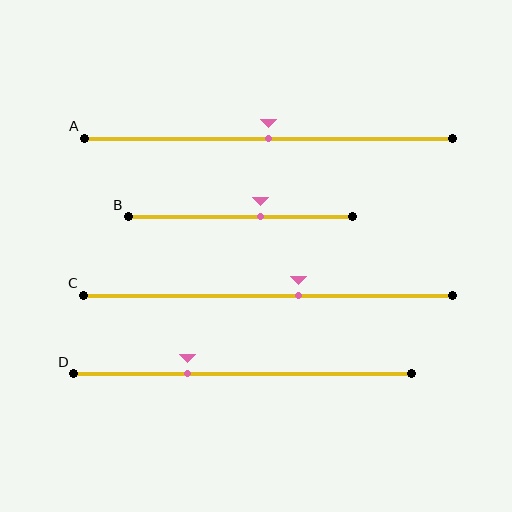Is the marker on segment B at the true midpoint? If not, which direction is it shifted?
No, the marker on segment B is shifted to the right by about 9% of the segment length.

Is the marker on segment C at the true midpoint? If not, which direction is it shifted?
No, the marker on segment C is shifted to the right by about 8% of the segment length.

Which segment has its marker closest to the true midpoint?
Segment A has its marker closest to the true midpoint.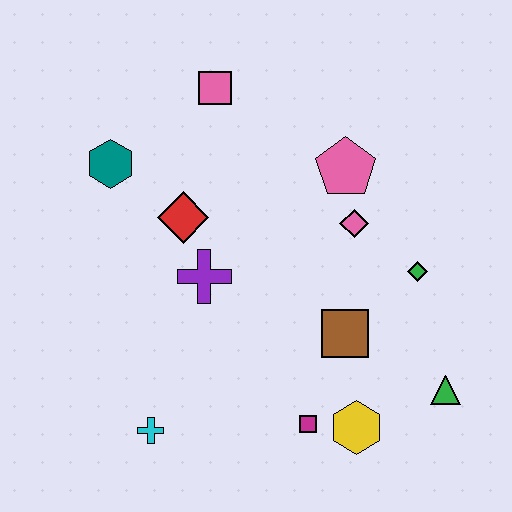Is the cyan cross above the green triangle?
No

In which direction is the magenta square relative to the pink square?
The magenta square is below the pink square.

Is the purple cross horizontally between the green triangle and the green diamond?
No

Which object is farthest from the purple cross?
The green triangle is farthest from the purple cross.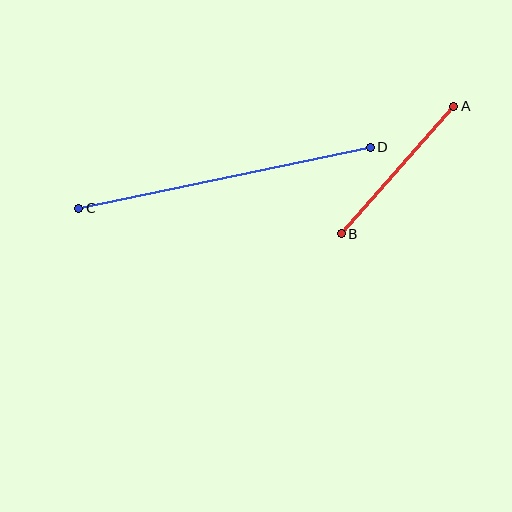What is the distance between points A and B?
The distance is approximately 170 pixels.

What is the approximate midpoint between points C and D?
The midpoint is at approximately (225, 178) pixels.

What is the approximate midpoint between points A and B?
The midpoint is at approximately (398, 170) pixels.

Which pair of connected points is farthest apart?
Points C and D are farthest apart.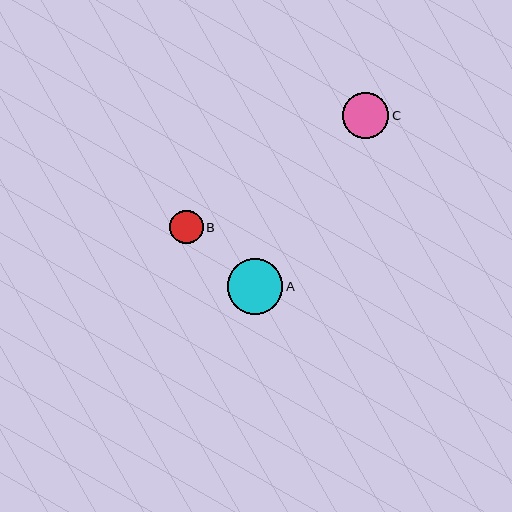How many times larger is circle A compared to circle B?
Circle A is approximately 1.7 times the size of circle B.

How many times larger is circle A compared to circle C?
Circle A is approximately 1.2 times the size of circle C.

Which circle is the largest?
Circle A is the largest with a size of approximately 55 pixels.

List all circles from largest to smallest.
From largest to smallest: A, C, B.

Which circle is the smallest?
Circle B is the smallest with a size of approximately 33 pixels.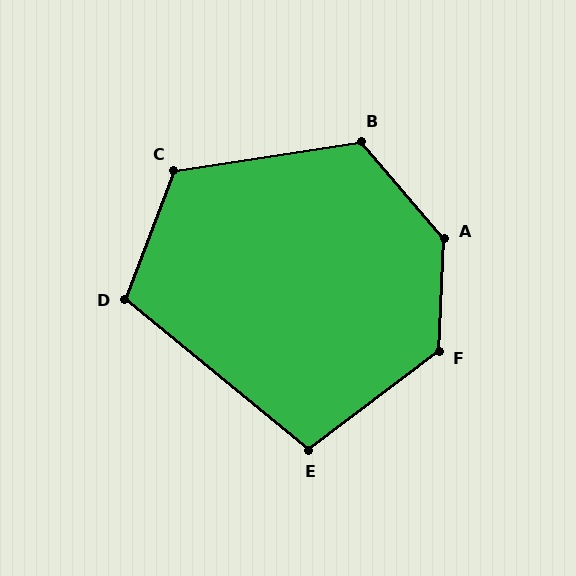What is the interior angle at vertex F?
Approximately 130 degrees (obtuse).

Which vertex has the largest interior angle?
A, at approximately 137 degrees.